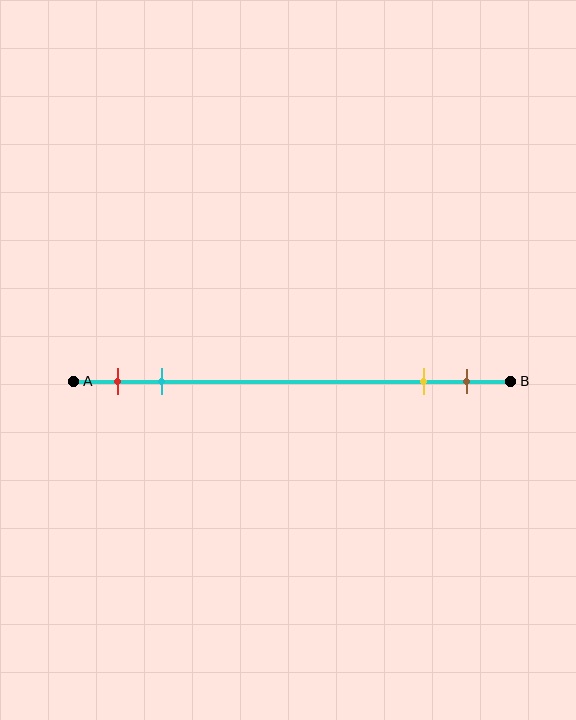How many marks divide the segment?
There are 4 marks dividing the segment.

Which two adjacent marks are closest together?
The yellow and brown marks are the closest adjacent pair.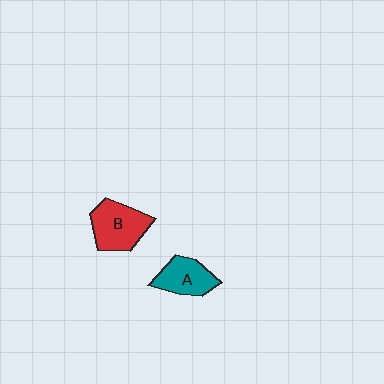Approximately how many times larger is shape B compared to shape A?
Approximately 1.2 times.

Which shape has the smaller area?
Shape A (teal).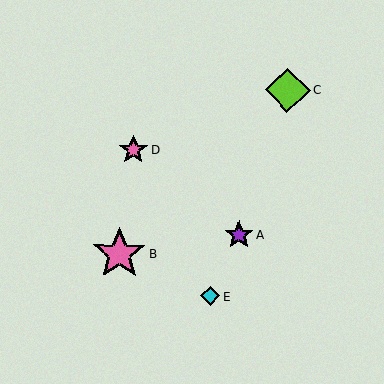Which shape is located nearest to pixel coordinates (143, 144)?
The pink star (labeled D) at (133, 150) is nearest to that location.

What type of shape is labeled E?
Shape E is a cyan diamond.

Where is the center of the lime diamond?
The center of the lime diamond is at (288, 90).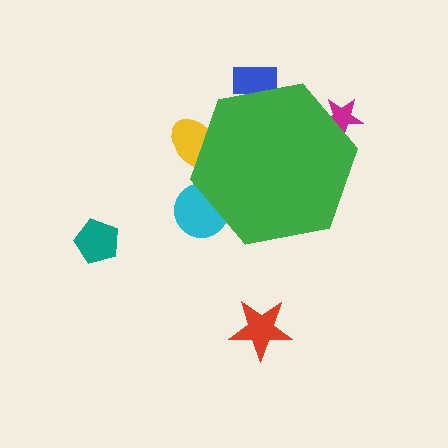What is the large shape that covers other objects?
A green hexagon.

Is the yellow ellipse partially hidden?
Yes, the yellow ellipse is partially hidden behind the green hexagon.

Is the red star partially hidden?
No, the red star is fully visible.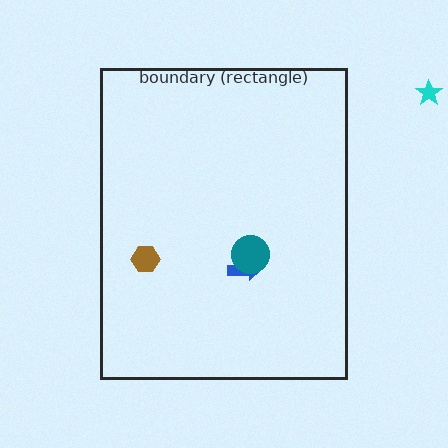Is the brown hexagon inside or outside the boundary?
Inside.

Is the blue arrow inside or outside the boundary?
Inside.